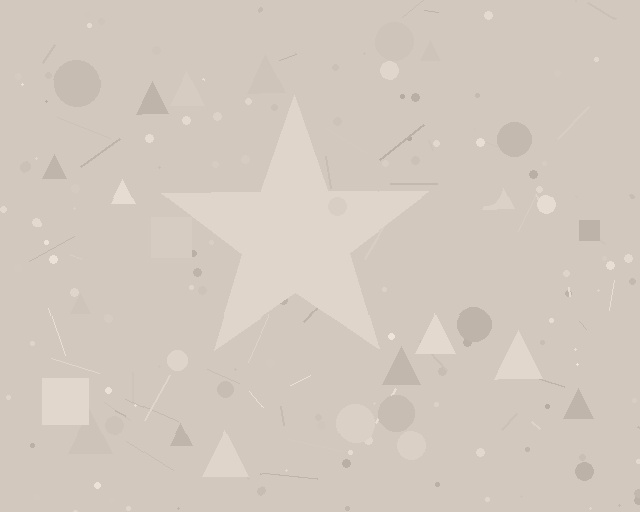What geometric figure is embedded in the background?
A star is embedded in the background.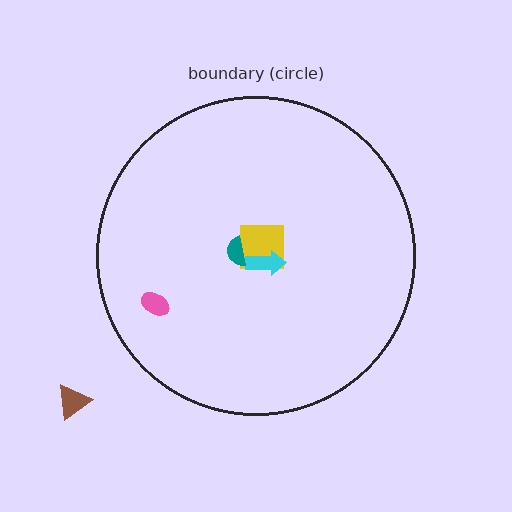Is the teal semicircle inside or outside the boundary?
Inside.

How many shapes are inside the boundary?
4 inside, 1 outside.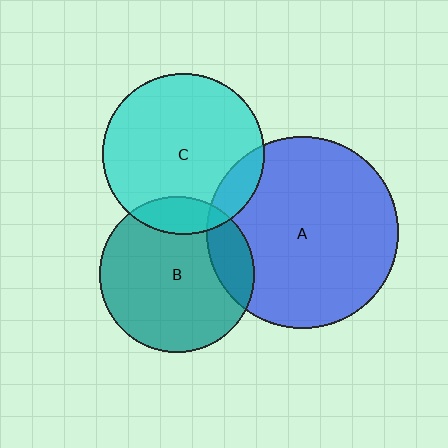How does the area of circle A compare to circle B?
Approximately 1.5 times.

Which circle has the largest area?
Circle A (blue).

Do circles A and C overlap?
Yes.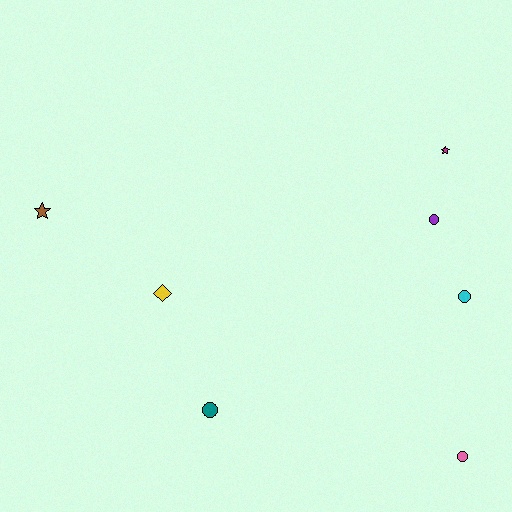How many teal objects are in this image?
There is 1 teal object.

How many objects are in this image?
There are 7 objects.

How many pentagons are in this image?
There are no pentagons.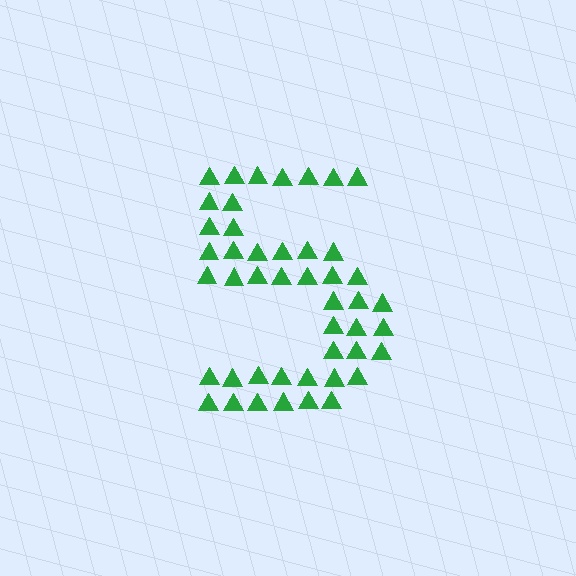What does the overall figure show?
The overall figure shows the digit 5.